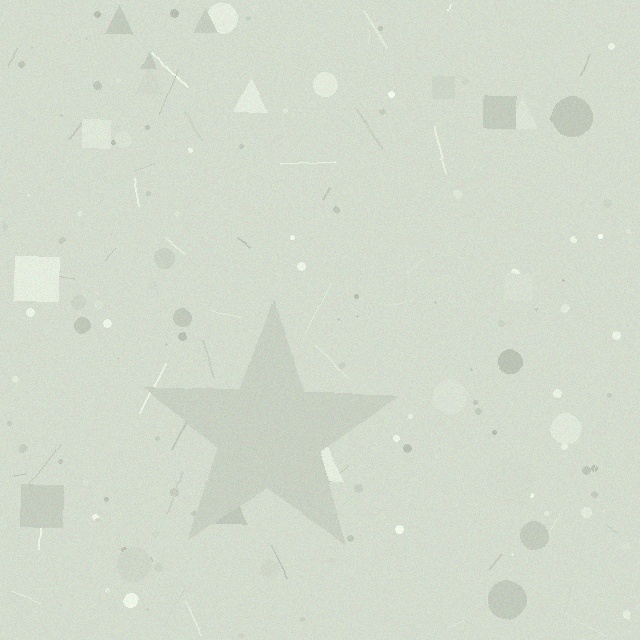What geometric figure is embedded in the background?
A star is embedded in the background.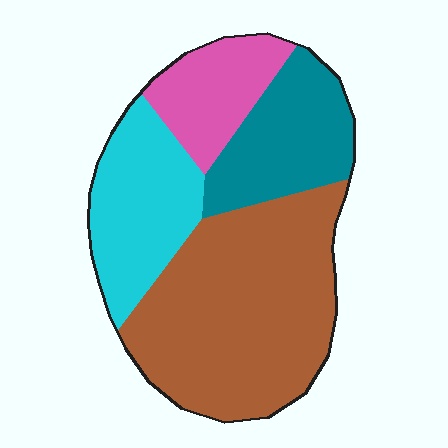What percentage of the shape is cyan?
Cyan covers 21% of the shape.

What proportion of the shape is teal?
Teal takes up about one fifth (1/5) of the shape.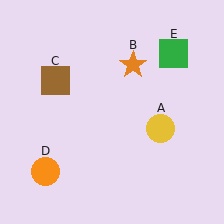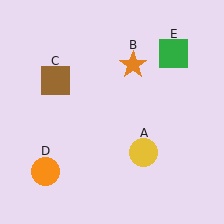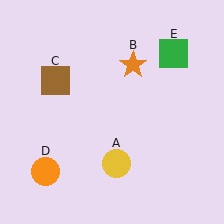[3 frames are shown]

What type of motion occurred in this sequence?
The yellow circle (object A) rotated clockwise around the center of the scene.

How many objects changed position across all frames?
1 object changed position: yellow circle (object A).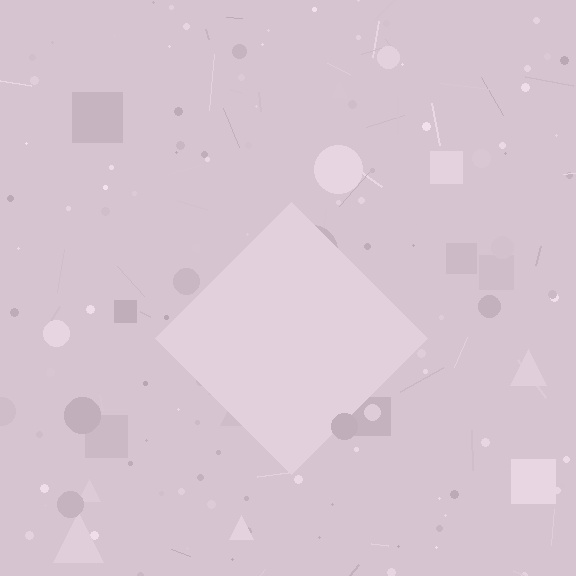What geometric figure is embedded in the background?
A diamond is embedded in the background.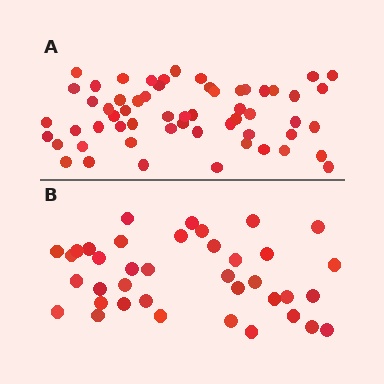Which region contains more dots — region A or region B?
Region A (the top region) has more dots.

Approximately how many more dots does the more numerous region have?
Region A has approximately 20 more dots than region B.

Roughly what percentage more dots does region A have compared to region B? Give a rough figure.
About 55% more.